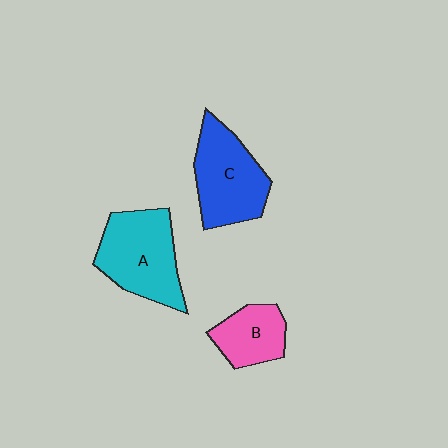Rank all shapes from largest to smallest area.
From largest to smallest: A (cyan), C (blue), B (pink).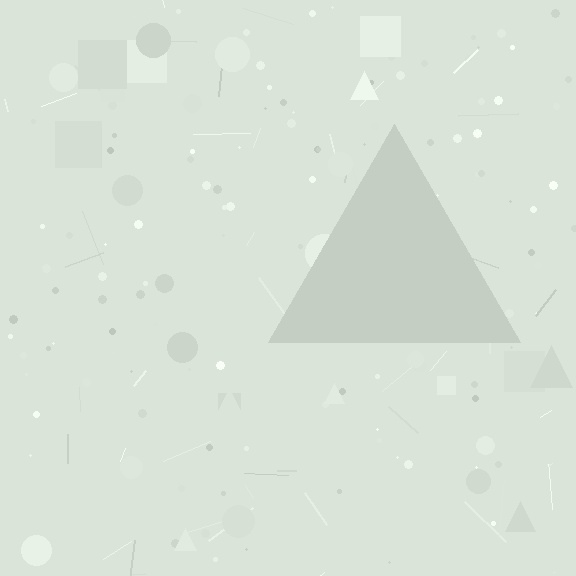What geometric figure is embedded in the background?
A triangle is embedded in the background.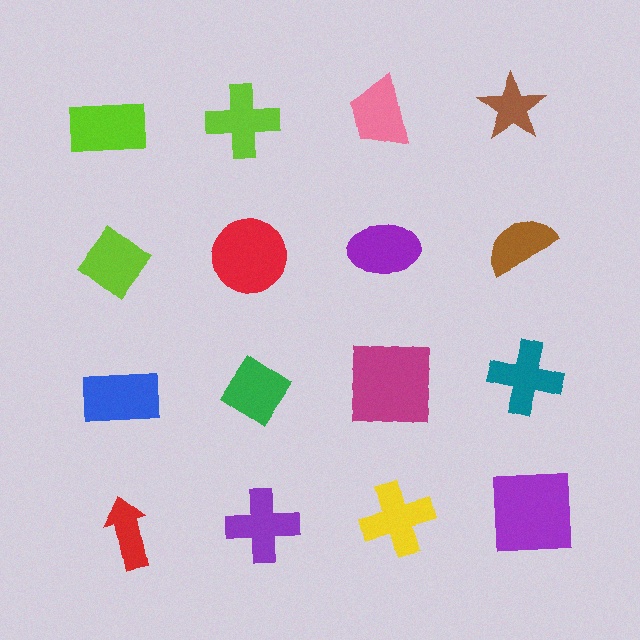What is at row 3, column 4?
A teal cross.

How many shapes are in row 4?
4 shapes.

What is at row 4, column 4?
A purple square.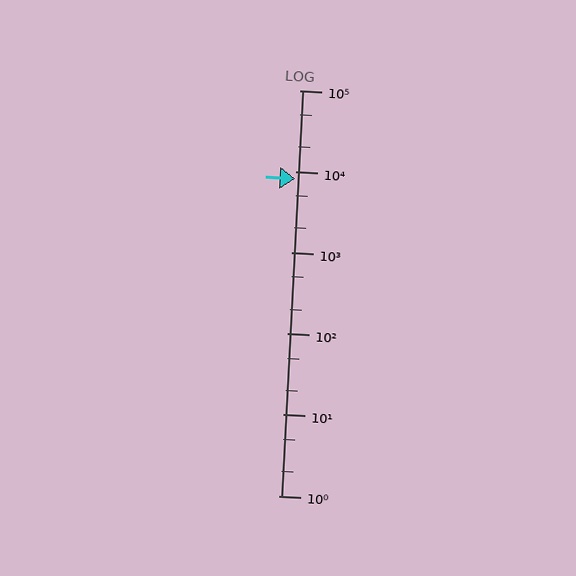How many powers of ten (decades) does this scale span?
The scale spans 5 decades, from 1 to 100000.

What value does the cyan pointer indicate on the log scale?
The pointer indicates approximately 8200.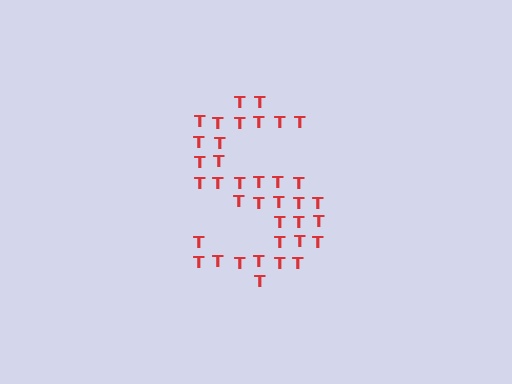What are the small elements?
The small elements are letter T's.